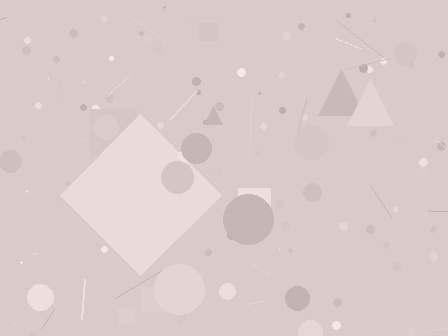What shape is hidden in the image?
A diamond is hidden in the image.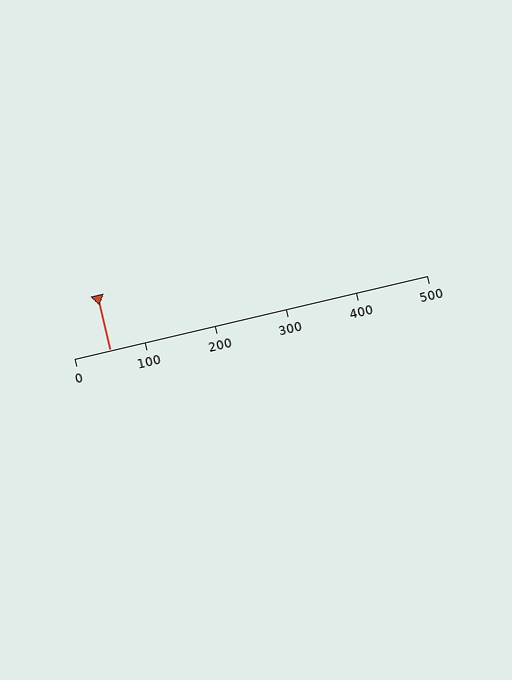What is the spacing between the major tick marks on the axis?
The major ticks are spaced 100 apart.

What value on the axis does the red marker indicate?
The marker indicates approximately 50.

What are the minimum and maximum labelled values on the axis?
The axis runs from 0 to 500.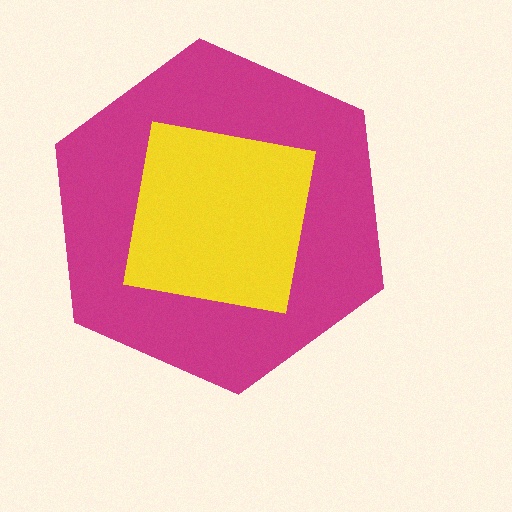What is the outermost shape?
The magenta hexagon.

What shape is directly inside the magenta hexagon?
The yellow square.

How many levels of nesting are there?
2.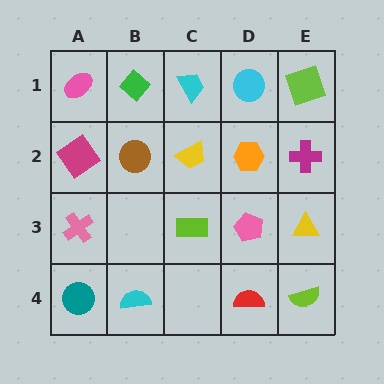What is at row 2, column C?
A yellow trapezoid.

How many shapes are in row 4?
4 shapes.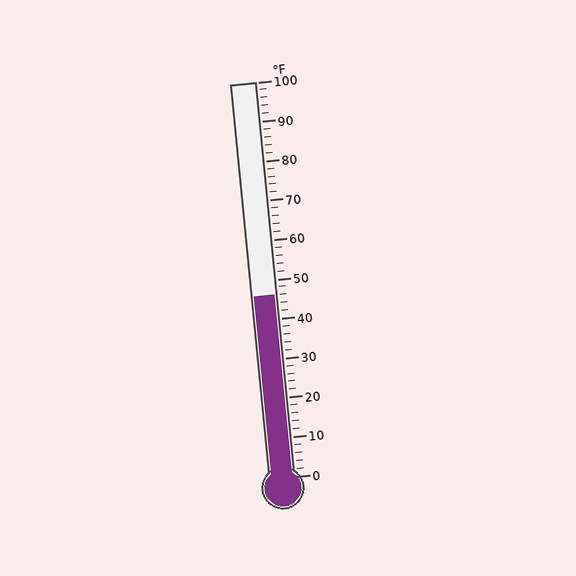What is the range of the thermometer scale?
The thermometer scale ranges from 0°F to 100°F.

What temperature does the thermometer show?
The thermometer shows approximately 46°F.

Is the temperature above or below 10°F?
The temperature is above 10°F.